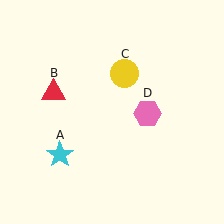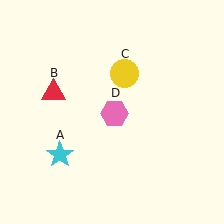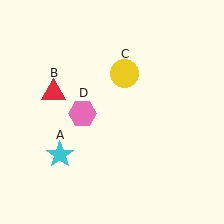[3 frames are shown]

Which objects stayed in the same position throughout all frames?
Cyan star (object A) and red triangle (object B) and yellow circle (object C) remained stationary.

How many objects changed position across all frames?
1 object changed position: pink hexagon (object D).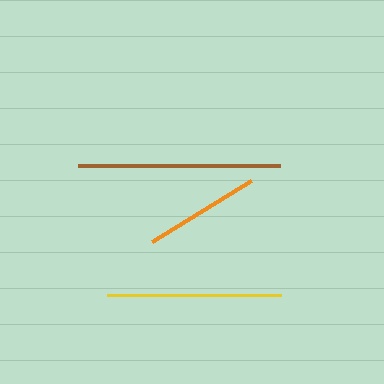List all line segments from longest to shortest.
From longest to shortest: brown, yellow, orange.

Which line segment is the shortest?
The orange line is the shortest at approximately 117 pixels.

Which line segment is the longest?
The brown line is the longest at approximately 202 pixels.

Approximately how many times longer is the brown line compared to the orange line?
The brown line is approximately 1.7 times the length of the orange line.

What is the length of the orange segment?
The orange segment is approximately 117 pixels long.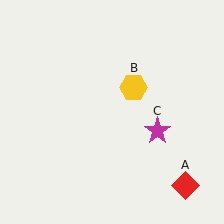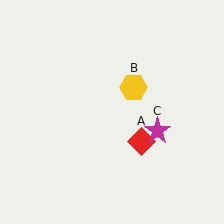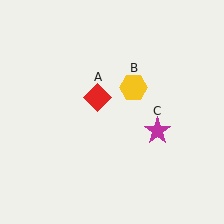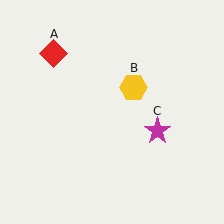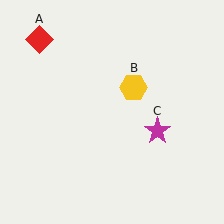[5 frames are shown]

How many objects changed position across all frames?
1 object changed position: red diamond (object A).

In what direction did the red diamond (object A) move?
The red diamond (object A) moved up and to the left.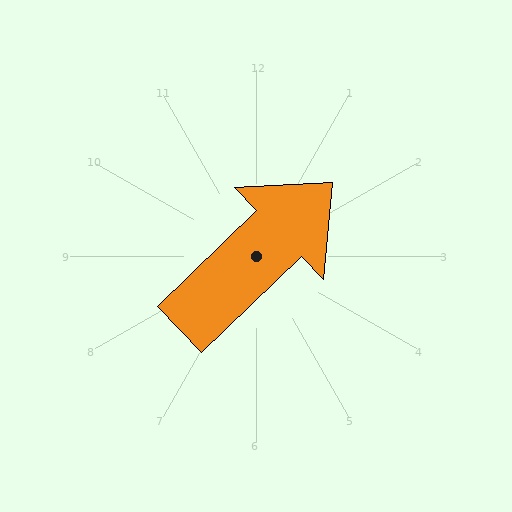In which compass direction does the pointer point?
Northeast.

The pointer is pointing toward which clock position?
Roughly 2 o'clock.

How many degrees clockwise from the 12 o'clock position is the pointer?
Approximately 46 degrees.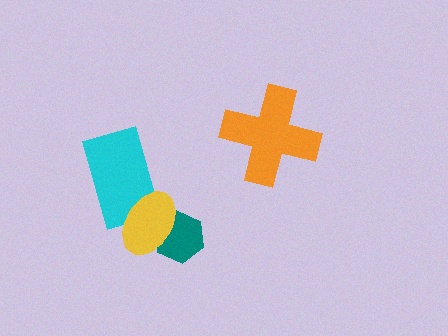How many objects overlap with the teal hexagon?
1 object overlaps with the teal hexagon.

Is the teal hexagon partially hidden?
Yes, it is partially covered by another shape.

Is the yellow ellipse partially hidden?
No, no other shape covers it.